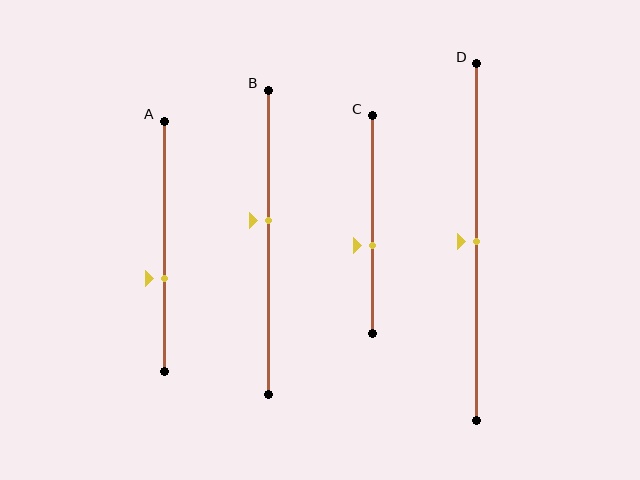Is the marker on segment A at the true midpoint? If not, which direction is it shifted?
No, the marker on segment A is shifted downward by about 13% of the segment length.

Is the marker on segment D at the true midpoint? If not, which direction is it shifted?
Yes, the marker on segment D is at the true midpoint.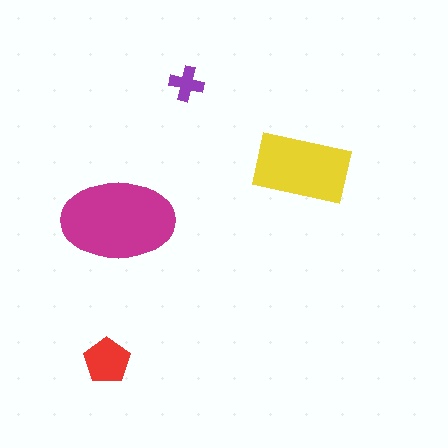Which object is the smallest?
The purple cross.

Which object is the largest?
The magenta ellipse.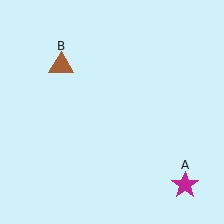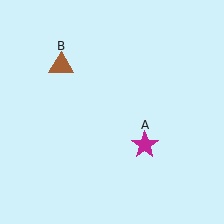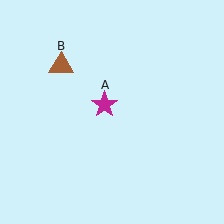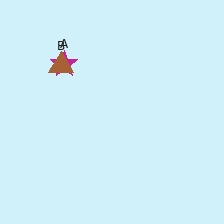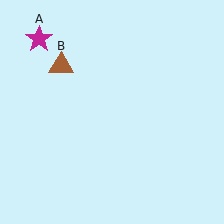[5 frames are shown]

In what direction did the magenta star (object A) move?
The magenta star (object A) moved up and to the left.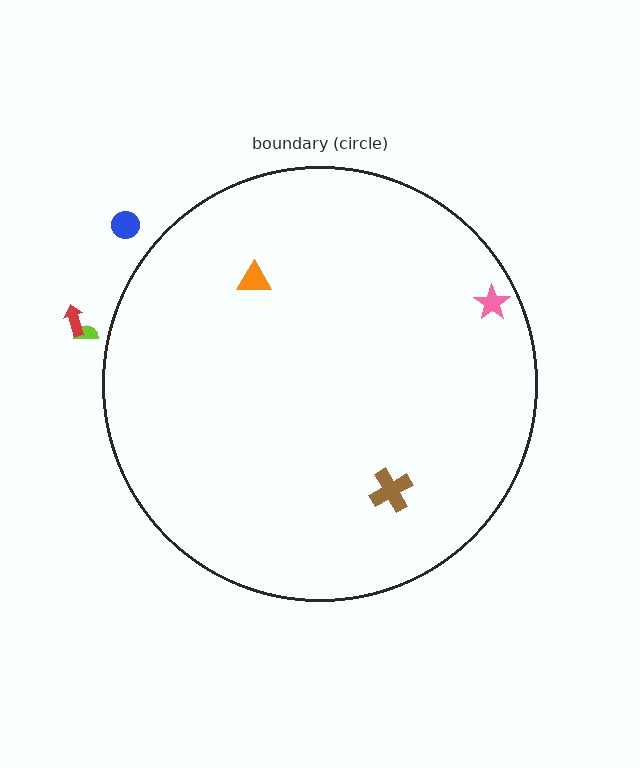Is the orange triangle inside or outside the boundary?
Inside.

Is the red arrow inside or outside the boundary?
Outside.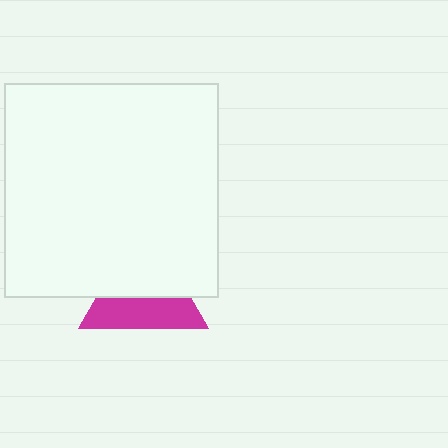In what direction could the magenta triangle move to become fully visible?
The magenta triangle could move down. That would shift it out from behind the white square entirely.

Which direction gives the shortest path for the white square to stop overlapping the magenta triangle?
Moving up gives the shortest separation.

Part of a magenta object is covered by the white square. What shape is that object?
It is a triangle.